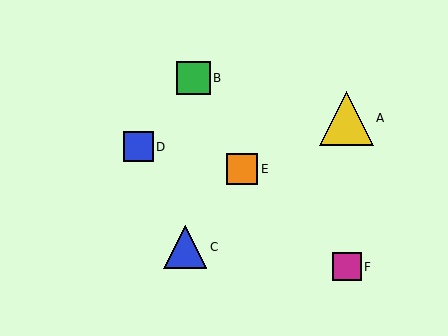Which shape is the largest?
The yellow triangle (labeled A) is the largest.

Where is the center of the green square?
The center of the green square is at (193, 78).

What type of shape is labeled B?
Shape B is a green square.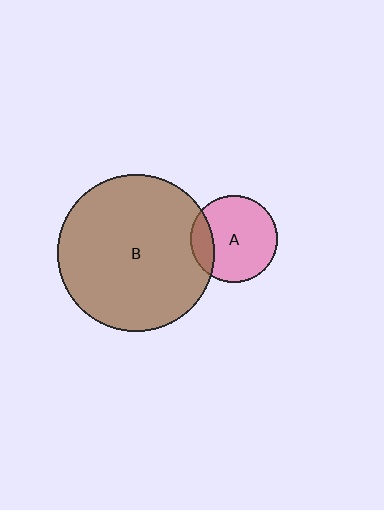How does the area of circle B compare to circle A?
Approximately 3.3 times.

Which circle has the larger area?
Circle B (brown).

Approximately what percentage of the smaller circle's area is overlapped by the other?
Approximately 15%.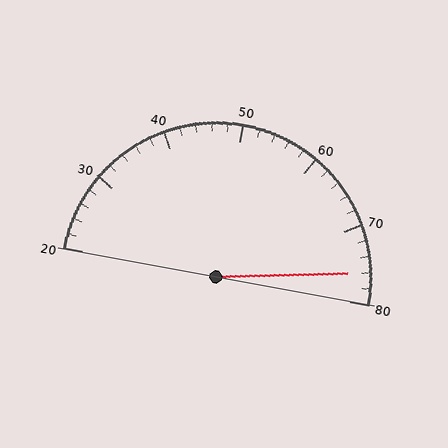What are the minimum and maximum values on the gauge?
The gauge ranges from 20 to 80.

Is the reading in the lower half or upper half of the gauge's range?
The reading is in the upper half of the range (20 to 80).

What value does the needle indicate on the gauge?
The needle indicates approximately 76.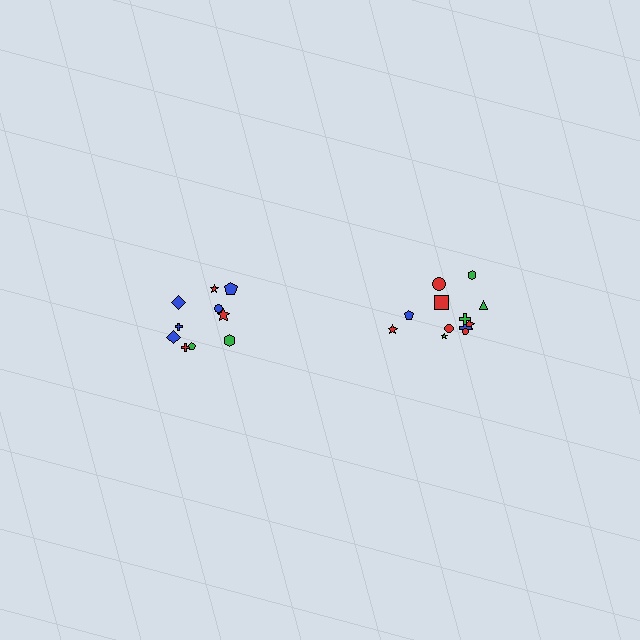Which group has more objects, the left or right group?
The right group.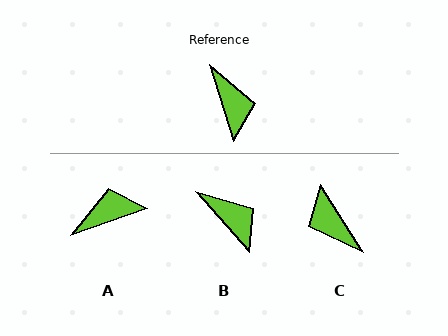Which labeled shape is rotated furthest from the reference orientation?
C, about 165 degrees away.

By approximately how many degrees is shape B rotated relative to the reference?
Approximately 24 degrees counter-clockwise.